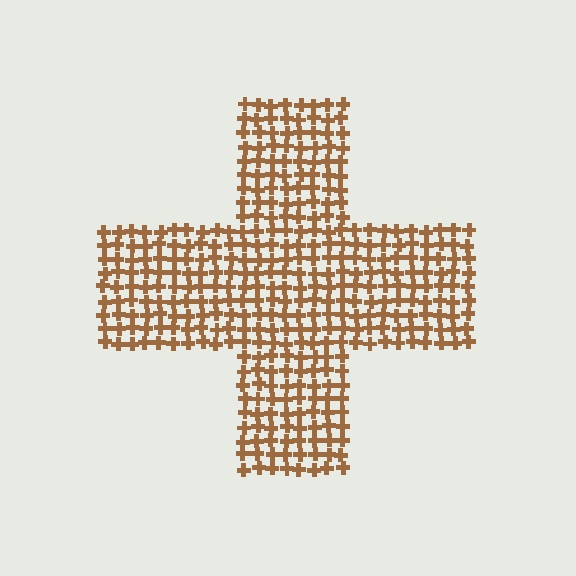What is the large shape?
The large shape is a cross.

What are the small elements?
The small elements are crosses.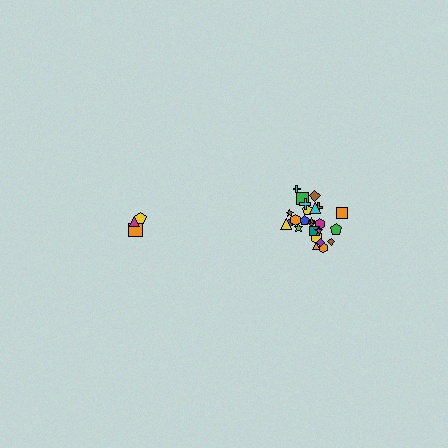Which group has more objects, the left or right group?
The right group.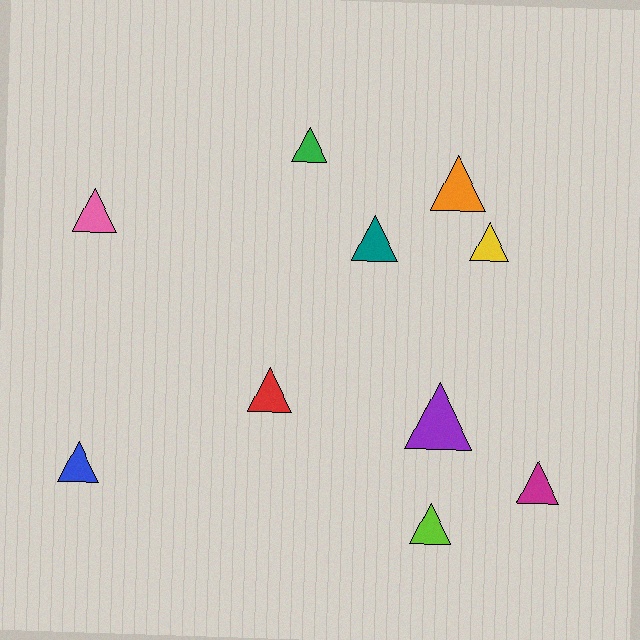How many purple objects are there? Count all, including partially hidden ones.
There is 1 purple object.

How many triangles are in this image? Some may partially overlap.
There are 10 triangles.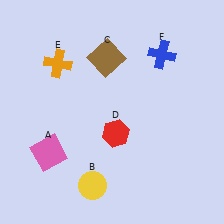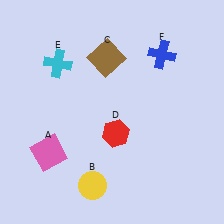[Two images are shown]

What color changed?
The cross (E) changed from orange in Image 1 to cyan in Image 2.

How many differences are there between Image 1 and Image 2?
There is 1 difference between the two images.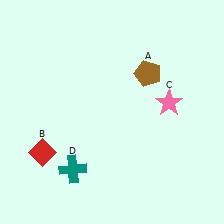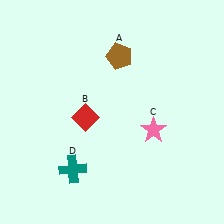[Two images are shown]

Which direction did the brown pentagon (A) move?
The brown pentagon (A) moved left.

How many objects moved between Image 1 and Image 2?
3 objects moved between the two images.